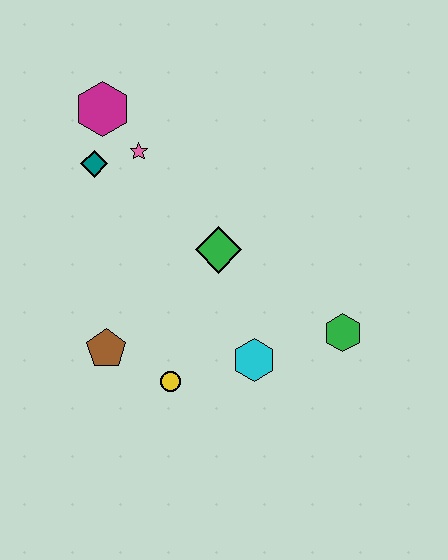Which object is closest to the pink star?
The teal diamond is closest to the pink star.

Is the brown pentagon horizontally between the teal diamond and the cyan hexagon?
Yes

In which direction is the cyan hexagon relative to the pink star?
The cyan hexagon is below the pink star.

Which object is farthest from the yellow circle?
The magenta hexagon is farthest from the yellow circle.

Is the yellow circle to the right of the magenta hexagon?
Yes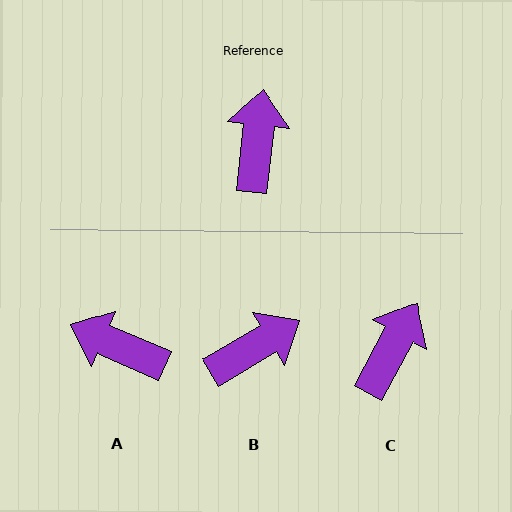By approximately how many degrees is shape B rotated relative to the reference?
Approximately 53 degrees clockwise.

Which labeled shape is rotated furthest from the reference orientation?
A, about 73 degrees away.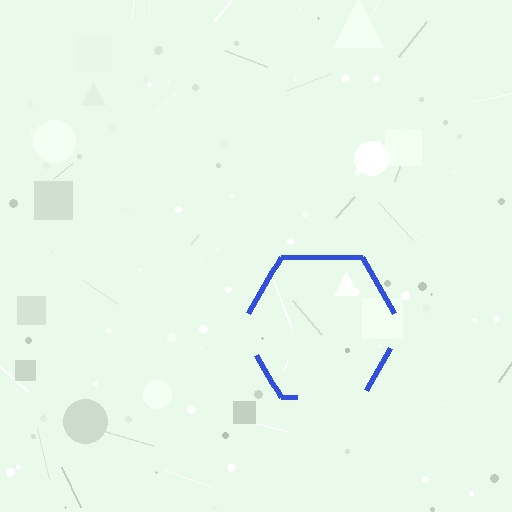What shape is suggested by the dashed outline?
The dashed outline suggests a hexagon.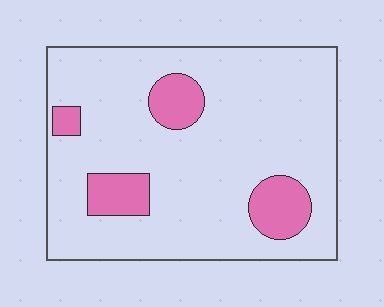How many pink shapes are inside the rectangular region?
4.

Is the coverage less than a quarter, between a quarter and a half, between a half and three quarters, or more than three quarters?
Less than a quarter.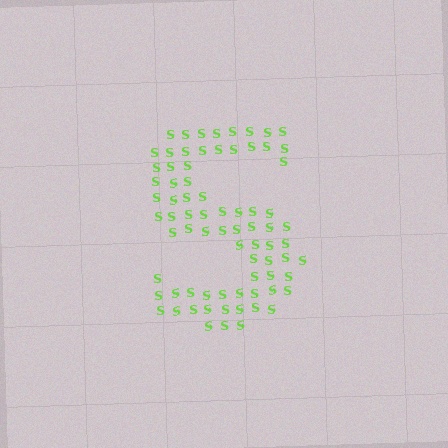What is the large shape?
The large shape is the letter S.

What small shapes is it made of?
It is made of small letter S's.